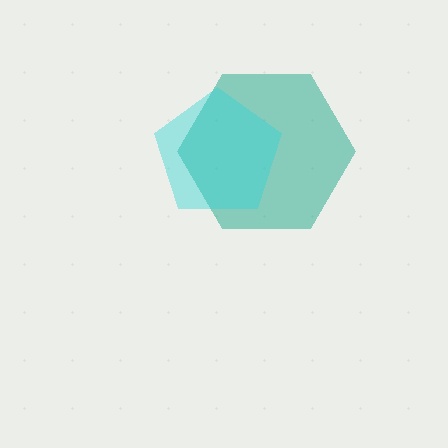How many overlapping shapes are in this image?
There are 2 overlapping shapes in the image.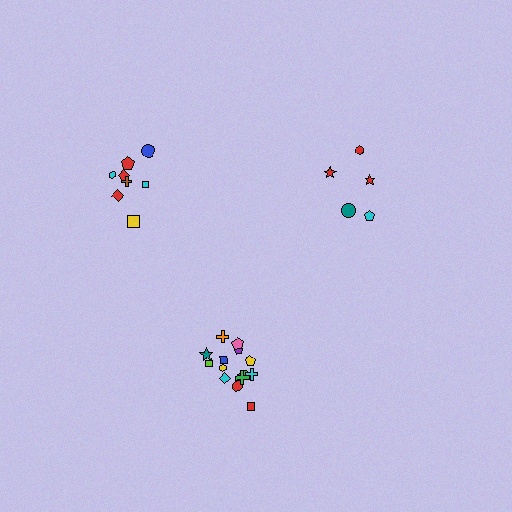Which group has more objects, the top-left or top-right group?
The top-left group.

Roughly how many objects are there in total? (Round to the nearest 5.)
Roughly 30 objects in total.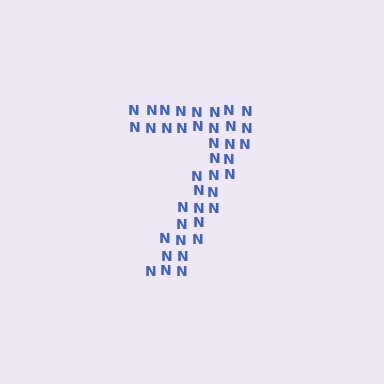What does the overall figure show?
The overall figure shows the digit 7.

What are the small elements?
The small elements are letter N's.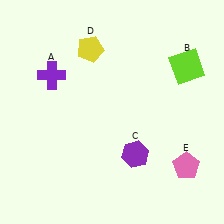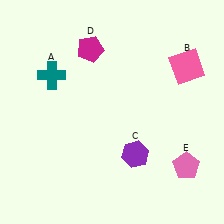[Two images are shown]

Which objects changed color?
A changed from purple to teal. B changed from lime to pink. D changed from yellow to magenta.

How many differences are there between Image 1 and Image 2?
There are 3 differences between the two images.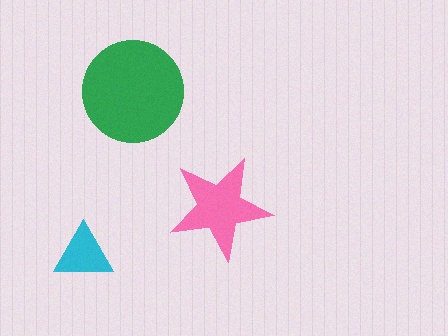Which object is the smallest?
The cyan triangle.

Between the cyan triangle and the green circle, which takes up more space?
The green circle.